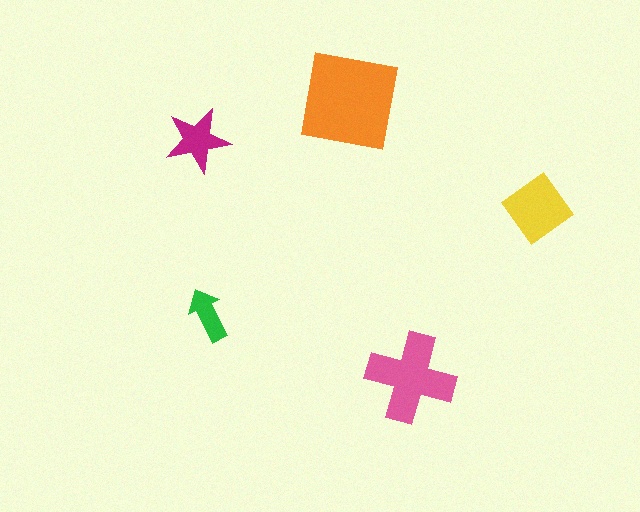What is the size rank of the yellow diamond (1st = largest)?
3rd.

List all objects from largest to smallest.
The orange square, the pink cross, the yellow diamond, the magenta star, the green arrow.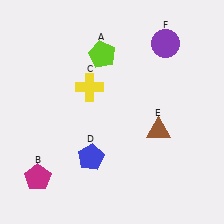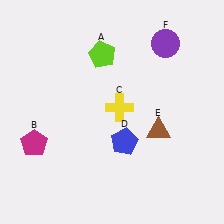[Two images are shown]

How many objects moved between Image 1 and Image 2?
3 objects moved between the two images.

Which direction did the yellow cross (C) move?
The yellow cross (C) moved right.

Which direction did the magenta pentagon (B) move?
The magenta pentagon (B) moved up.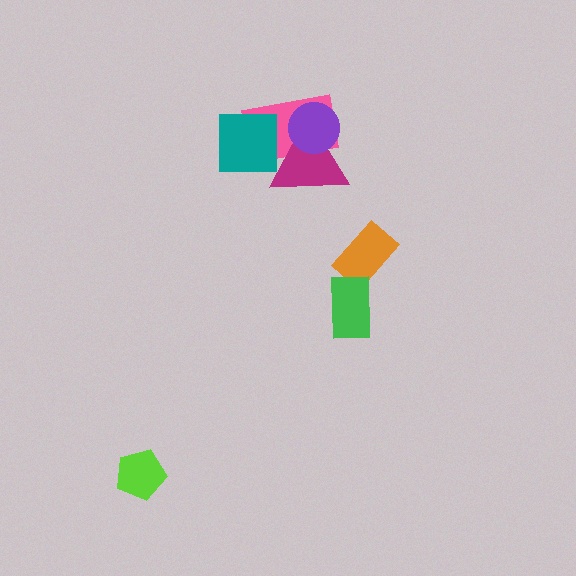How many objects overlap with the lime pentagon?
0 objects overlap with the lime pentagon.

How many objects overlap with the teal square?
2 objects overlap with the teal square.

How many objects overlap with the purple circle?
2 objects overlap with the purple circle.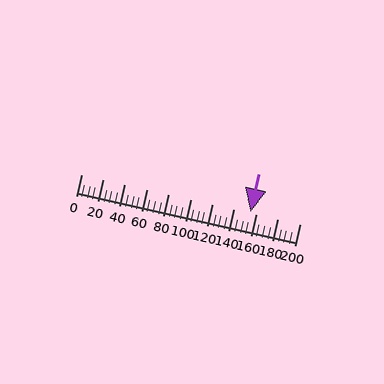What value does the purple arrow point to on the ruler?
The purple arrow points to approximately 155.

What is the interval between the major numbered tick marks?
The major tick marks are spaced 20 units apart.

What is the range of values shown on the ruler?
The ruler shows values from 0 to 200.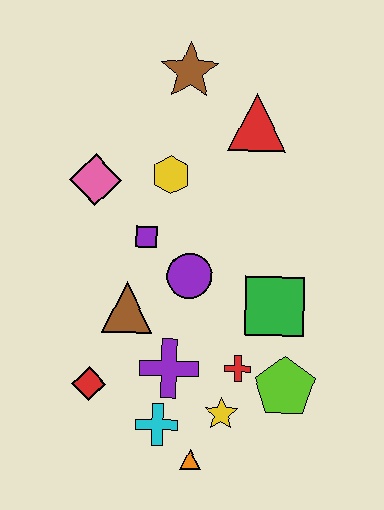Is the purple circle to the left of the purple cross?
No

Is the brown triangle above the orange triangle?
Yes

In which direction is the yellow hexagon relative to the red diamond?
The yellow hexagon is above the red diamond.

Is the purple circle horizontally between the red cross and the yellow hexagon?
Yes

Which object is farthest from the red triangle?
The orange triangle is farthest from the red triangle.